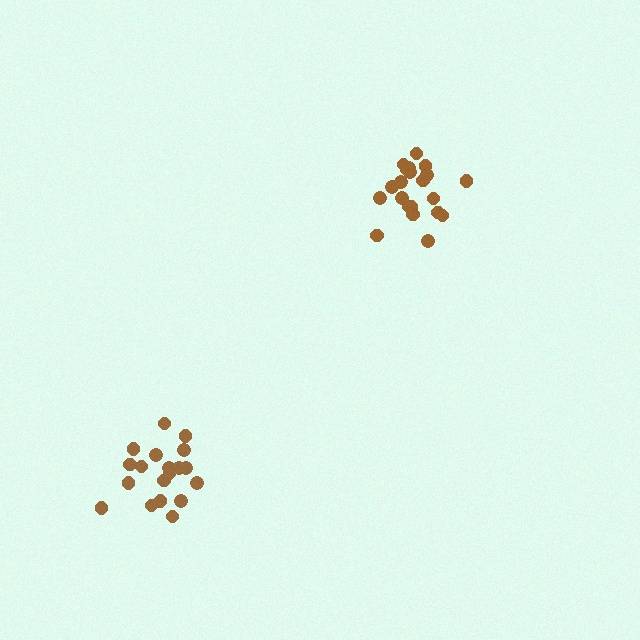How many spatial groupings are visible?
There are 2 spatial groupings.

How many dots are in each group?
Group 1: 21 dots, Group 2: 19 dots (40 total).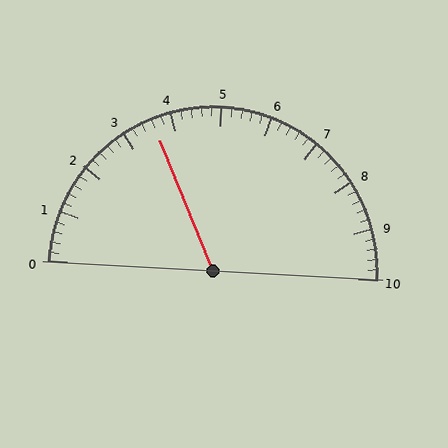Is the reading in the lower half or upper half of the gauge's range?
The reading is in the lower half of the range (0 to 10).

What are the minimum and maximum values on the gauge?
The gauge ranges from 0 to 10.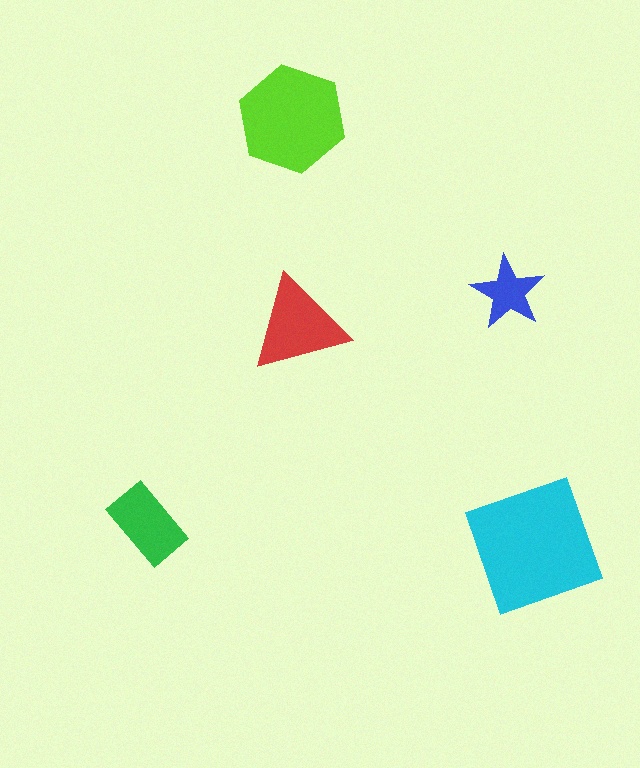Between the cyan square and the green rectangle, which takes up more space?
The cyan square.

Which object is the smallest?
The blue star.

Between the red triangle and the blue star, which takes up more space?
The red triangle.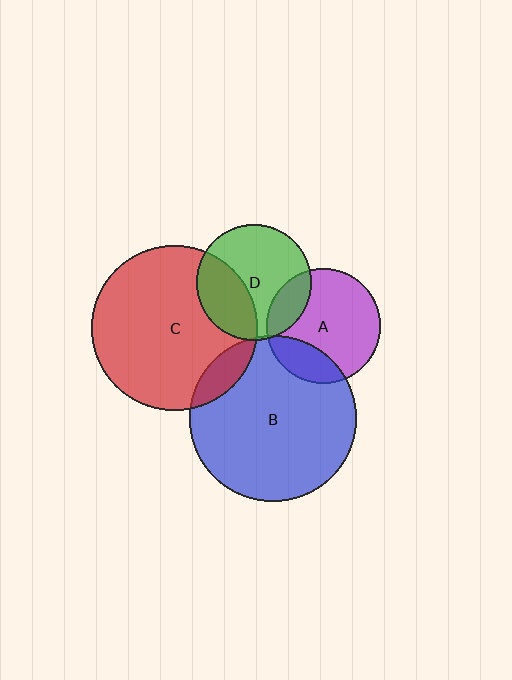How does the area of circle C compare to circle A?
Approximately 2.1 times.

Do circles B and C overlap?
Yes.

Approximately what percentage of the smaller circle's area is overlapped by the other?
Approximately 10%.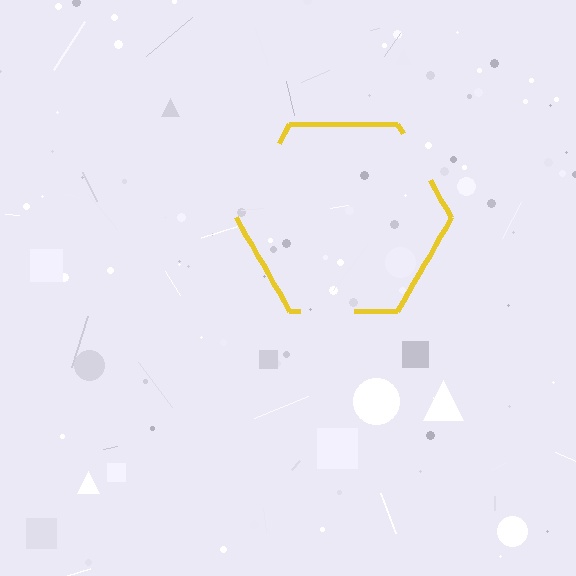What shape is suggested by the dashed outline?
The dashed outline suggests a hexagon.